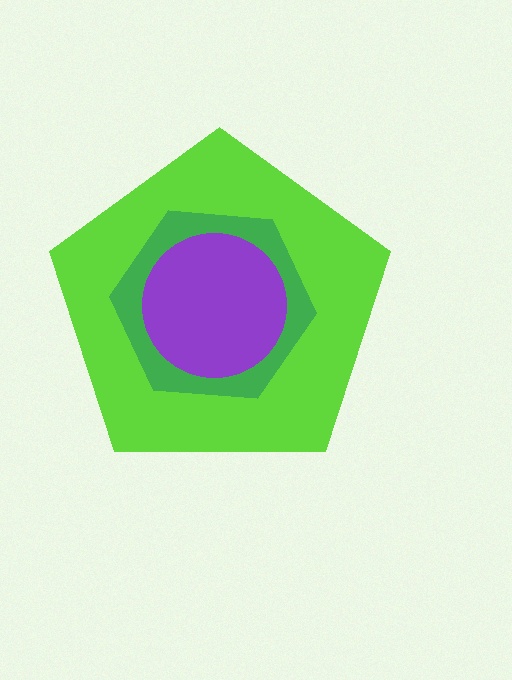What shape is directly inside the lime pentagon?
The green hexagon.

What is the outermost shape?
The lime pentagon.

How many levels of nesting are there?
3.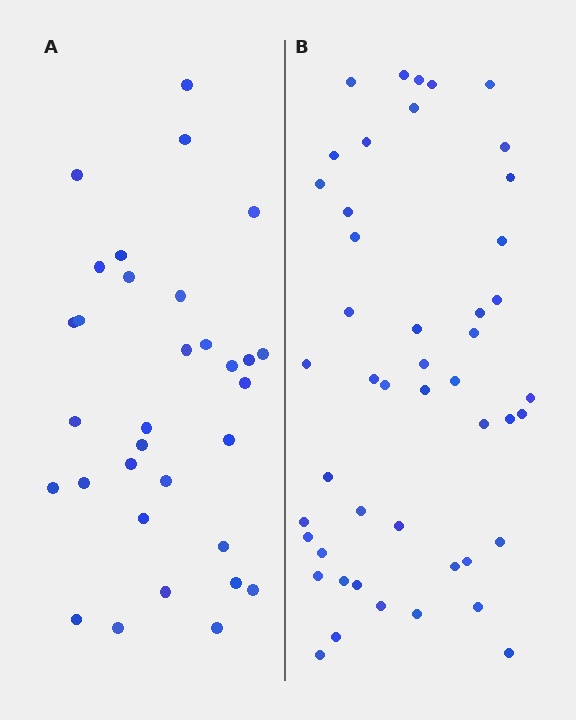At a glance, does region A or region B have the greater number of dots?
Region B (the right region) has more dots.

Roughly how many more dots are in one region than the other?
Region B has approximately 15 more dots than region A.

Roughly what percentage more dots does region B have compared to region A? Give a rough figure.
About 45% more.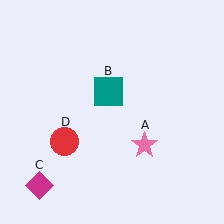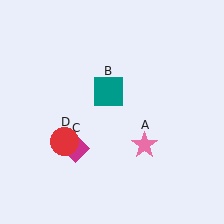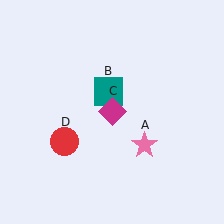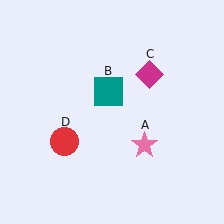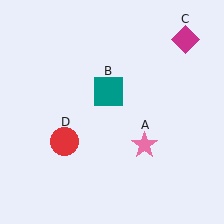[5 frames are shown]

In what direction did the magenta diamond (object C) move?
The magenta diamond (object C) moved up and to the right.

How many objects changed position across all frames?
1 object changed position: magenta diamond (object C).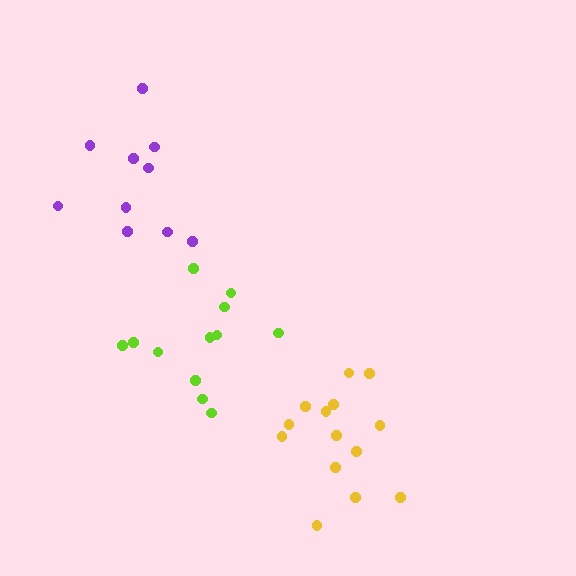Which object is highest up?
The purple cluster is topmost.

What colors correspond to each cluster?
The clusters are colored: lime, purple, yellow.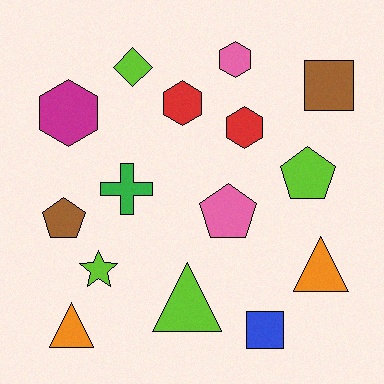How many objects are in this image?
There are 15 objects.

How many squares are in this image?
There are 2 squares.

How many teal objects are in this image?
There are no teal objects.